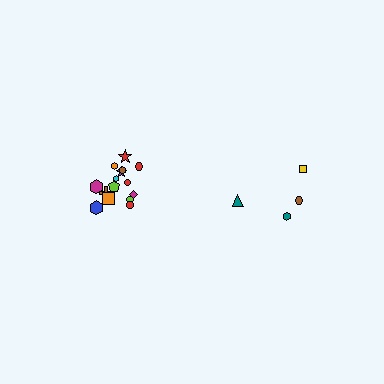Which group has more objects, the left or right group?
The left group.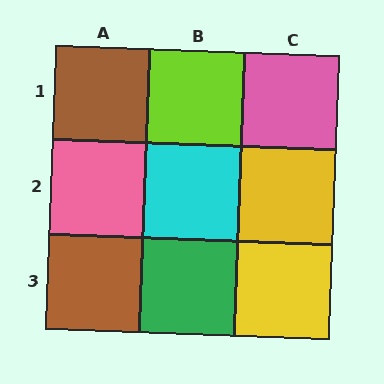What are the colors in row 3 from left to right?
Brown, green, yellow.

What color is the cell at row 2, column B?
Cyan.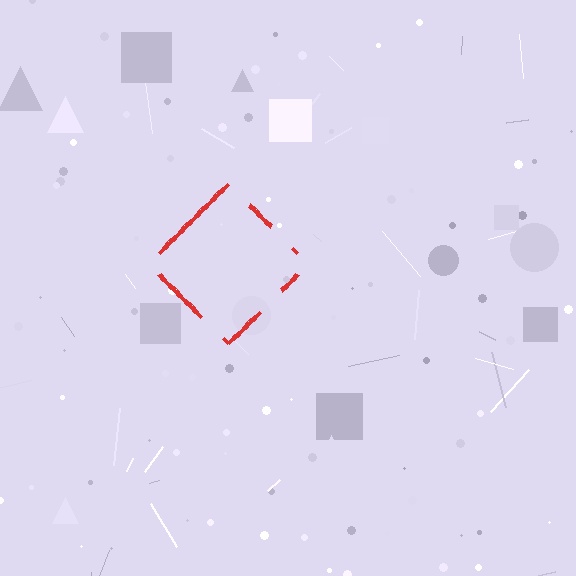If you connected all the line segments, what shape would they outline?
They would outline a diamond.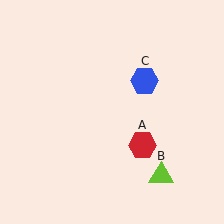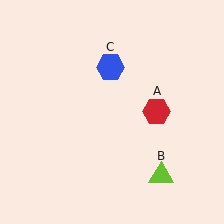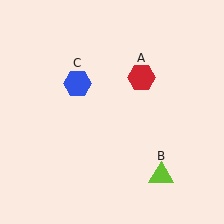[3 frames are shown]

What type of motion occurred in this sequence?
The red hexagon (object A), blue hexagon (object C) rotated counterclockwise around the center of the scene.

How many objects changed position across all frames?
2 objects changed position: red hexagon (object A), blue hexagon (object C).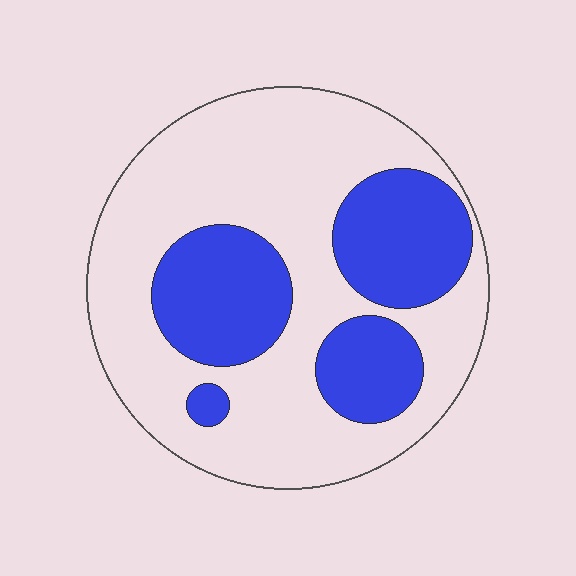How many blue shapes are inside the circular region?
4.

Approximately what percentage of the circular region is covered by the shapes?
Approximately 35%.